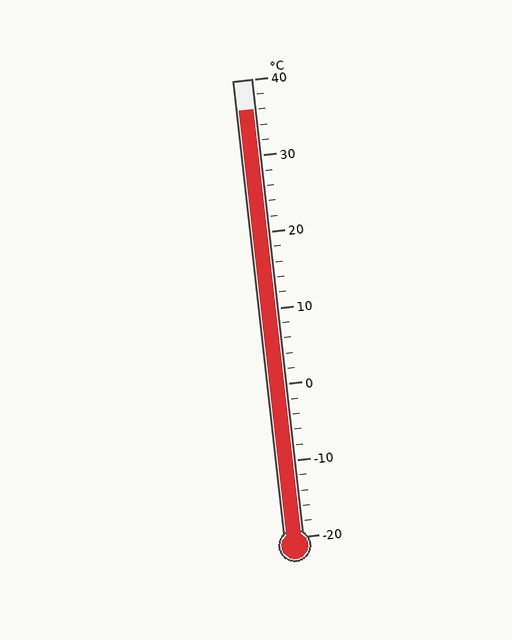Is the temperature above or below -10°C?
The temperature is above -10°C.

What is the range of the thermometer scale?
The thermometer scale ranges from -20°C to 40°C.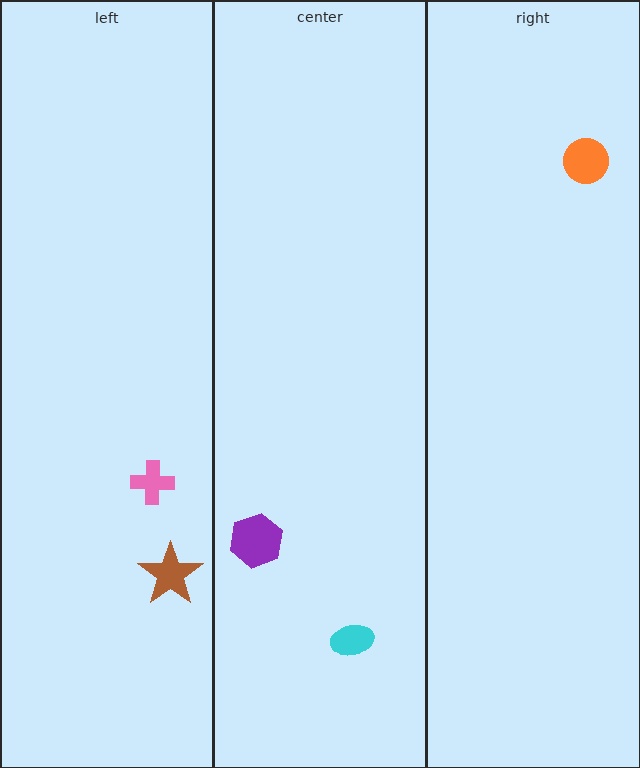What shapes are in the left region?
The pink cross, the brown star.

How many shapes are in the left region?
2.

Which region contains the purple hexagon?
The center region.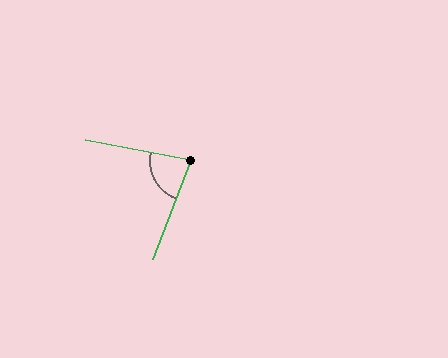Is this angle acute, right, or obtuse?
It is acute.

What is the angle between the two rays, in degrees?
Approximately 80 degrees.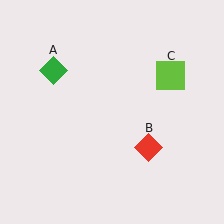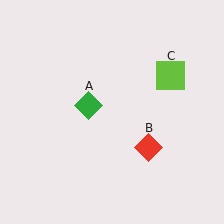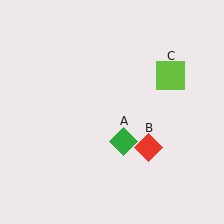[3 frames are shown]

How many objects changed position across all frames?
1 object changed position: green diamond (object A).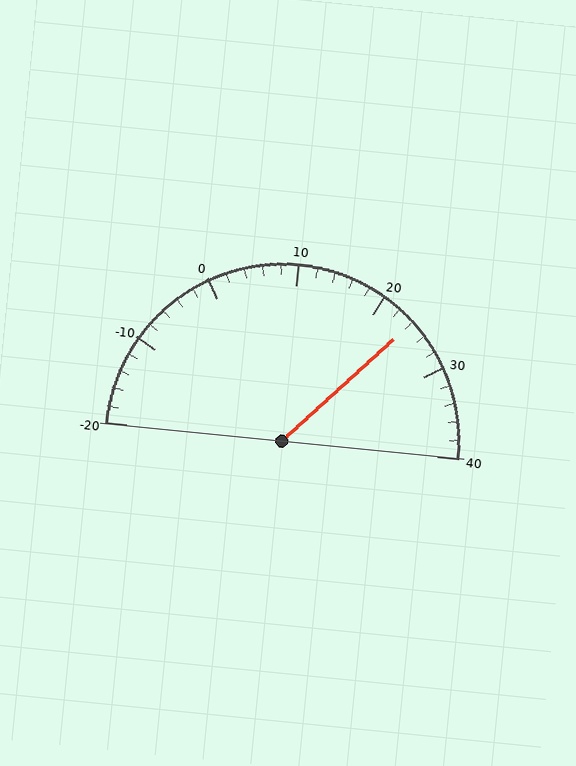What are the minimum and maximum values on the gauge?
The gauge ranges from -20 to 40.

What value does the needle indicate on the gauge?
The needle indicates approximately 24.